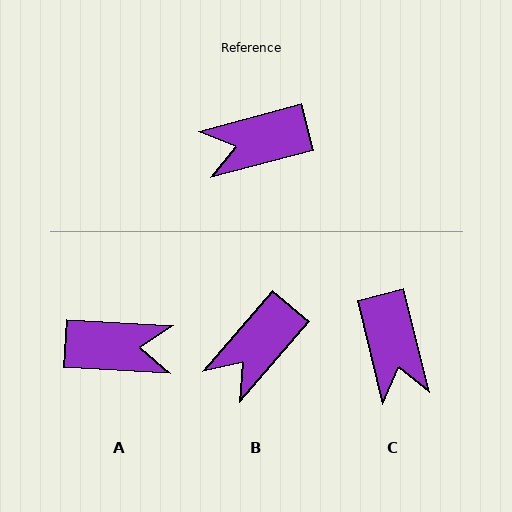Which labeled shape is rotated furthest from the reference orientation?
A, about 162 degrees away.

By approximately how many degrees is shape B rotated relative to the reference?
Approximately 34 degrees counter-clockwise.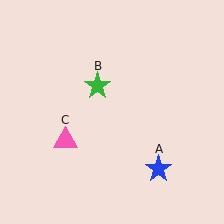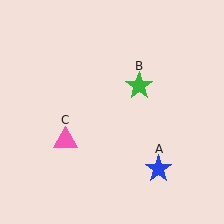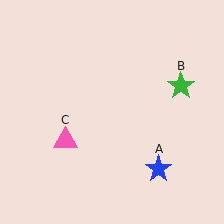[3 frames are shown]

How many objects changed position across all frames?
1 object changed position: green star (object B).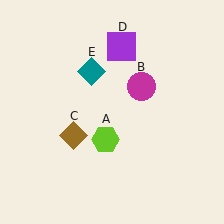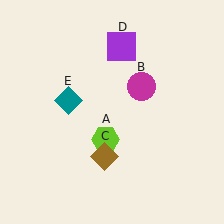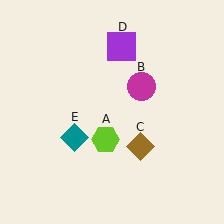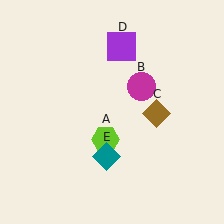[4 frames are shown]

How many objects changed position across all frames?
2 objects changed position: brown diamond (object C), teal diamond (object E).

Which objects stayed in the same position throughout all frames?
Lime hexagon (object A) and magenta circle (object B) and purple square (object D) remained stationary.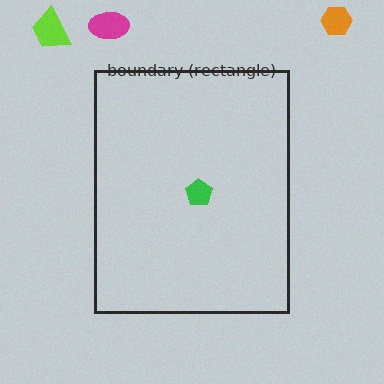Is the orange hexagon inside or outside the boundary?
Outside.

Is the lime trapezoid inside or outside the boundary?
Outside.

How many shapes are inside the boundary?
1 inside, 3 outside.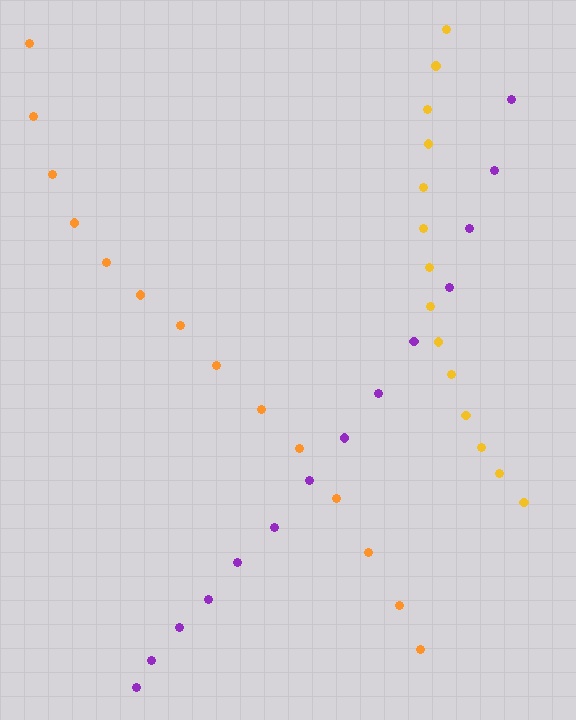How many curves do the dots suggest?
There are 3 distinct paths.